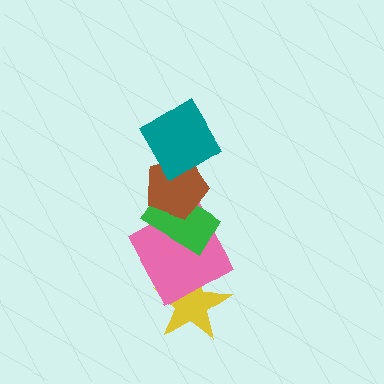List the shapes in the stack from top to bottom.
From top to bottom: the teal diamond, the brown pentagon, the green rectangle, the pink square, the yellow star.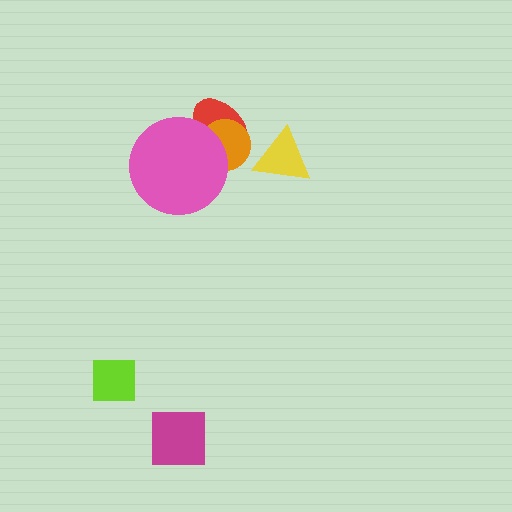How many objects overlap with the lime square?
0 objects overlap with the lime square.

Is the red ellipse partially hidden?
Yes, it is partially covered by another shape.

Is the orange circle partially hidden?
Yes, it is partially covered by another shape.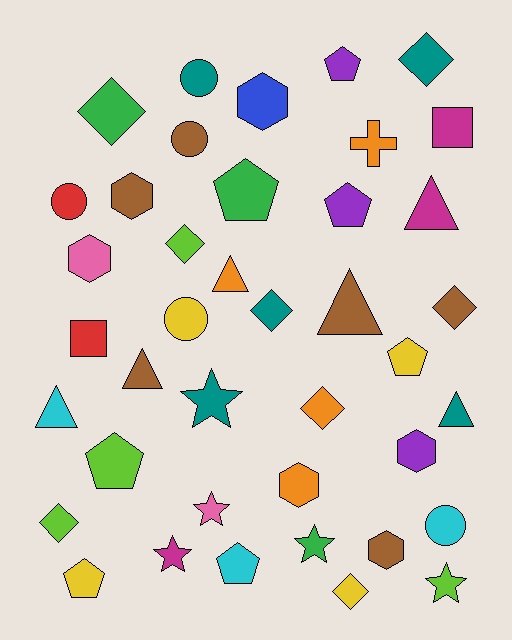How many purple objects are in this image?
There are 3 purple objects.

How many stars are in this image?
There are 5 stars.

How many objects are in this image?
There are 40 objects.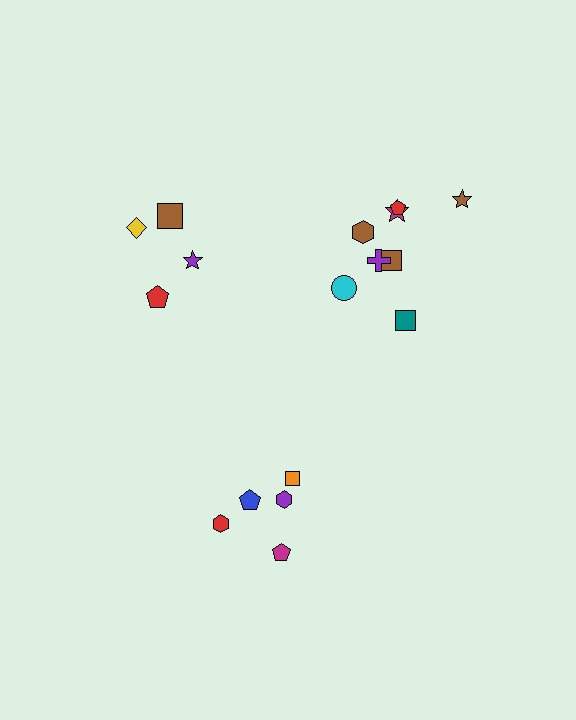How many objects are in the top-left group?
There are 4 objects.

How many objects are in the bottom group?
There are 5 objects.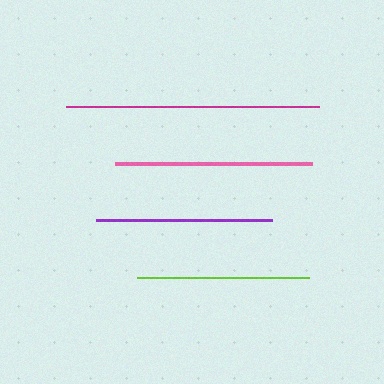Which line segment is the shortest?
The lime line is the shortest at approximately 173 pixels.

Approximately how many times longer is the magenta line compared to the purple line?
The magenta line is approximately 1.4 times the length of the purple line.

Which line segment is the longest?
The magenta line is the longest at approximately 253 pixels.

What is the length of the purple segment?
The purple segment is approximately 176 pixels long.